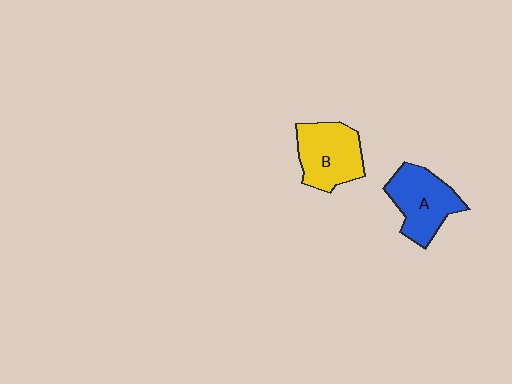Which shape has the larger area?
Shape A (blue).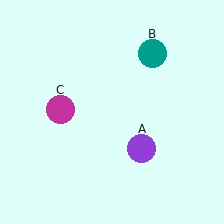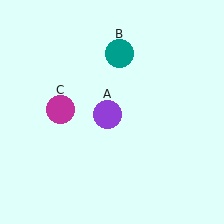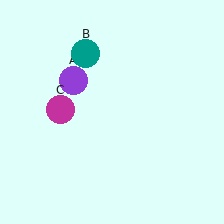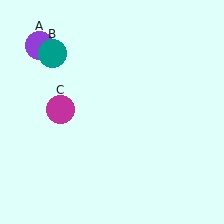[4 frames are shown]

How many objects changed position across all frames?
2 objects changed position: purple circle (object A), teal circle (object B).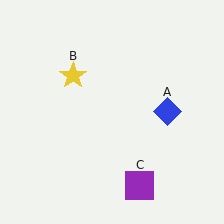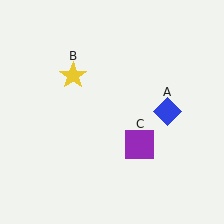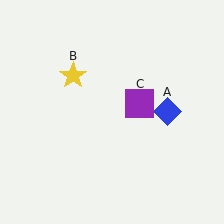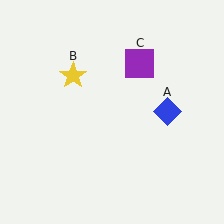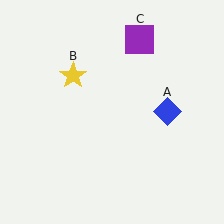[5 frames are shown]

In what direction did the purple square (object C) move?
The purple square (object C) moved up.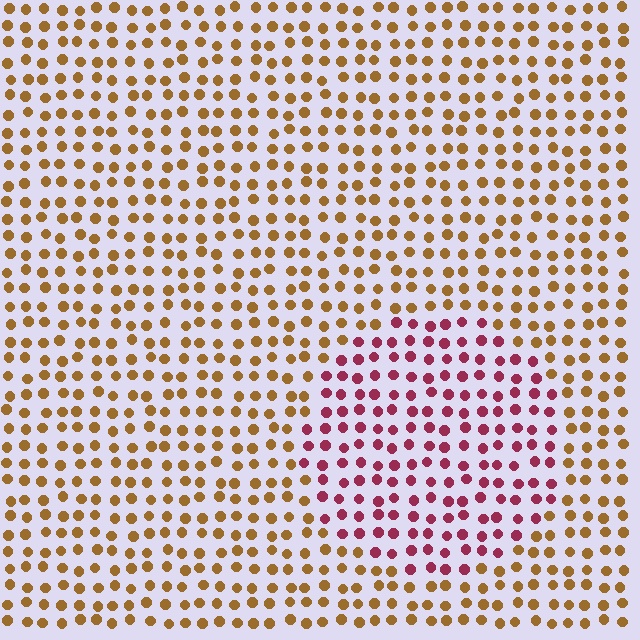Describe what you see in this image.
The image is filled with small brown elements in a uniform arrangement. A circle-shaped region is visible where the elements are tinted to a slightly different hue, forming a subtle color boundary.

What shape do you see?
I see a circle.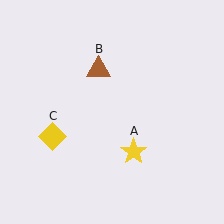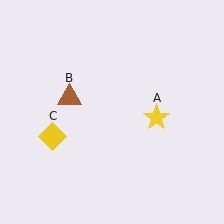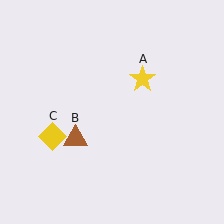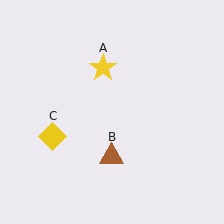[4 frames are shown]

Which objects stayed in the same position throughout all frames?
Yellow diamond (object C) remained stationary.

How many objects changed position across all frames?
2 objects changed position: yellow star (object A), brown triangle (object B).